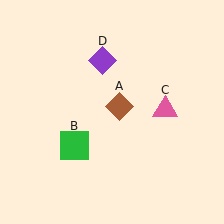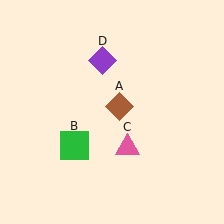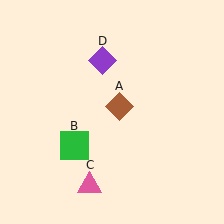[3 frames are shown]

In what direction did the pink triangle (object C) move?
The pink triangle (object C) moved down and to the left.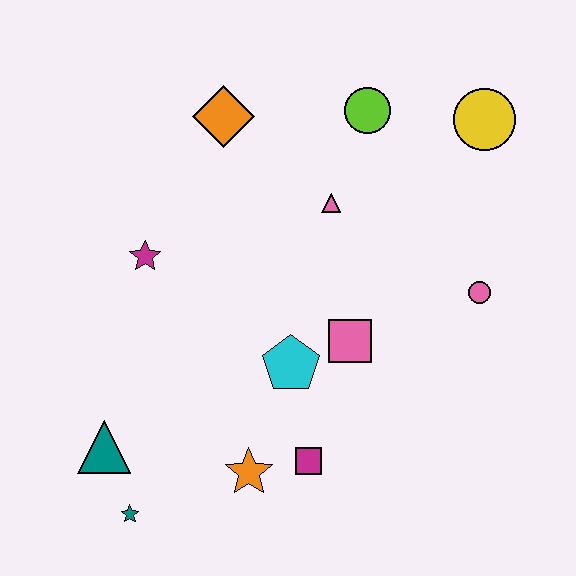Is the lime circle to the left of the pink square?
No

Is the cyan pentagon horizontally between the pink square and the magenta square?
No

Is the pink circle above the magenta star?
No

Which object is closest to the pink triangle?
The lime circle is closest to the pink triangle.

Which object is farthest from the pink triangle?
The teal star is farthest from the pink triangle.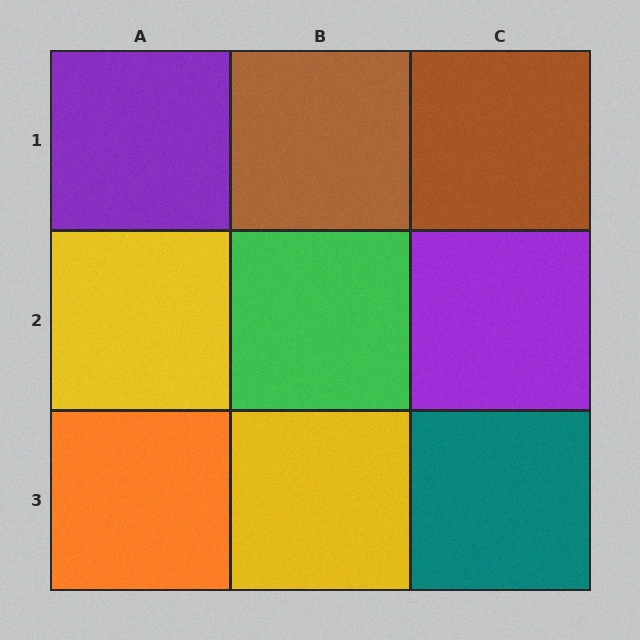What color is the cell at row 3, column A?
Orange.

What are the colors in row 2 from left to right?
Yellow, green, purple.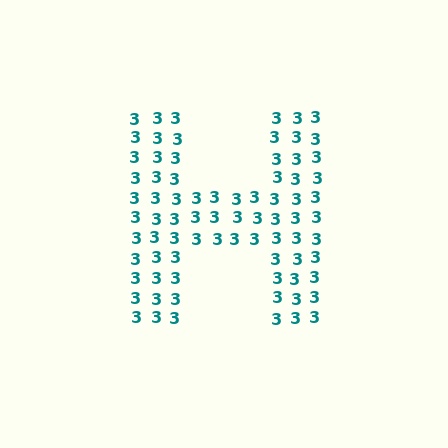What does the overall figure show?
The overall figure shows the letter H.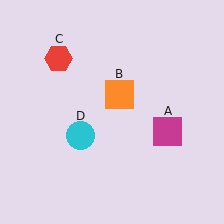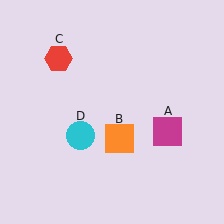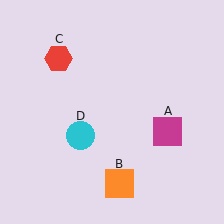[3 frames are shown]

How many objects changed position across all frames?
1 object changed position: orange square (object B).